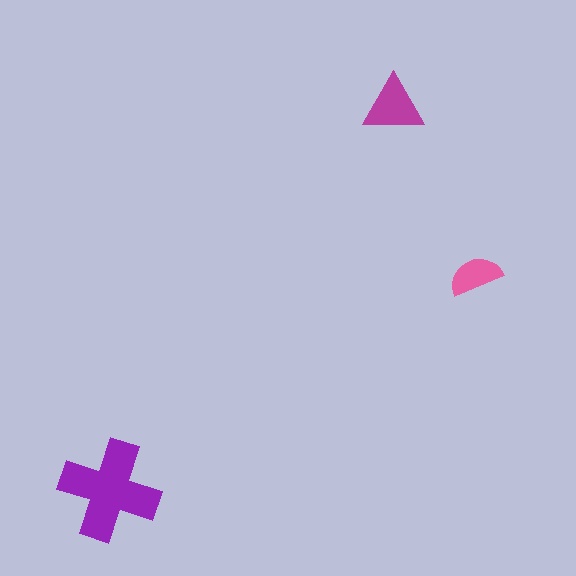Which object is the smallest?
The pink semicircle.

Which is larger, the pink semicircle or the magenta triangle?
The magenta triangle.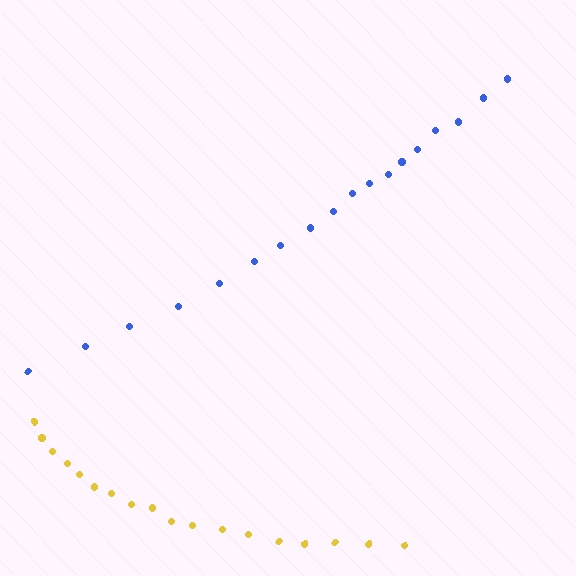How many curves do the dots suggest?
There are 2 distinct paths.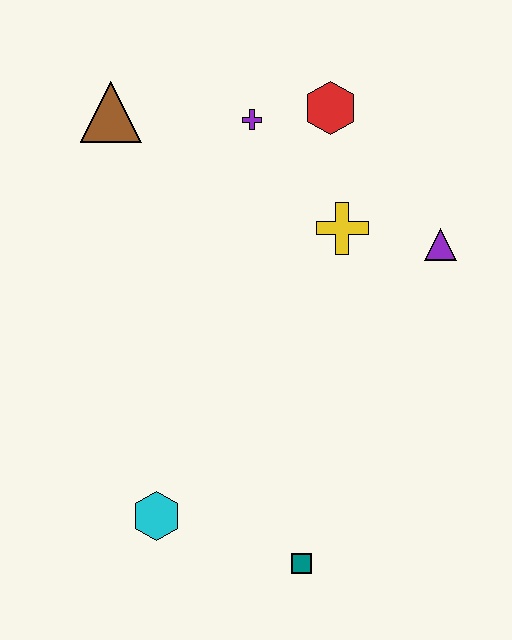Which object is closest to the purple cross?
The red hexagon is closest to the purple cross.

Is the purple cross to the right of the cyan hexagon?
Yes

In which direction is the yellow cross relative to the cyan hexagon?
The yellow cross is above the cyan hexagon.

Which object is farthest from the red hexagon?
The teal square is farthest from the red hexagon.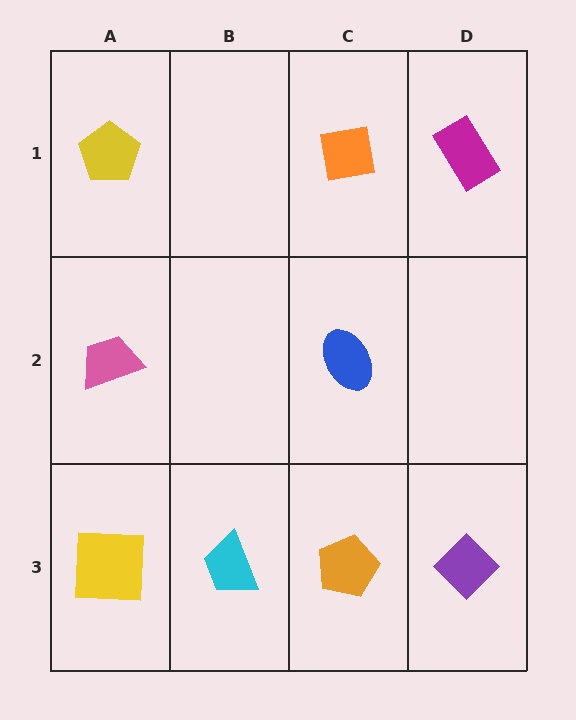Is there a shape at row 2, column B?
No, that cell is empty.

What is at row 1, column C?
An orange square.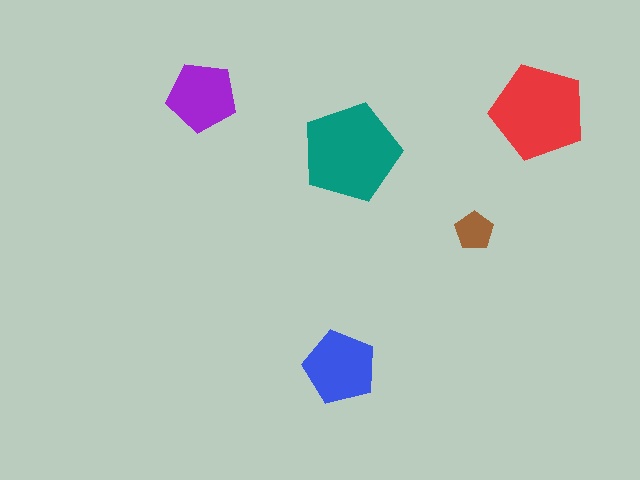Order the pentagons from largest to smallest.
the teal one, the red one, the blue one, the purple one, the brown one.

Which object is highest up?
The purple pentagon is topmost.